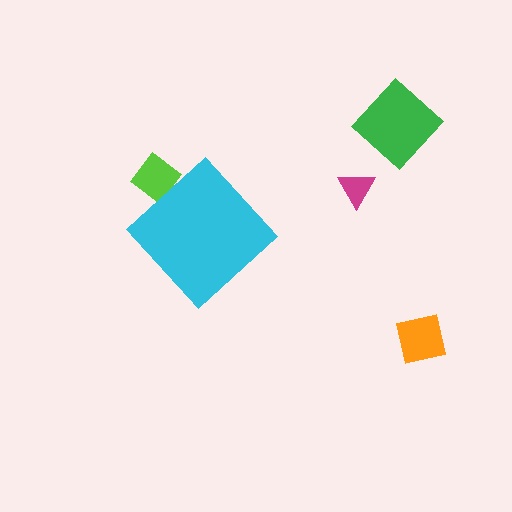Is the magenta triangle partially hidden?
No, the magenta triangle is fully visible.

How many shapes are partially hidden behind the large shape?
1 shape is partially hidden.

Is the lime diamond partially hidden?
Yes, the lime diamond is partially hidden behind the cyan diamond.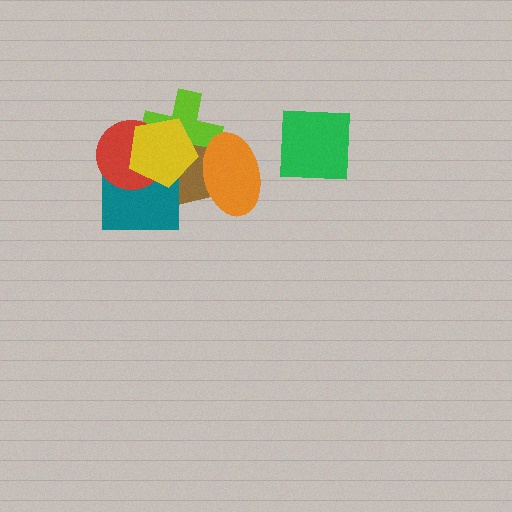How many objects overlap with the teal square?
3 objects overlap with the teal square.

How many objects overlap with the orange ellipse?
2 objects overlap with the orange ellipse.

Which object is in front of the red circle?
The yellow pentagon is in front of the red circle.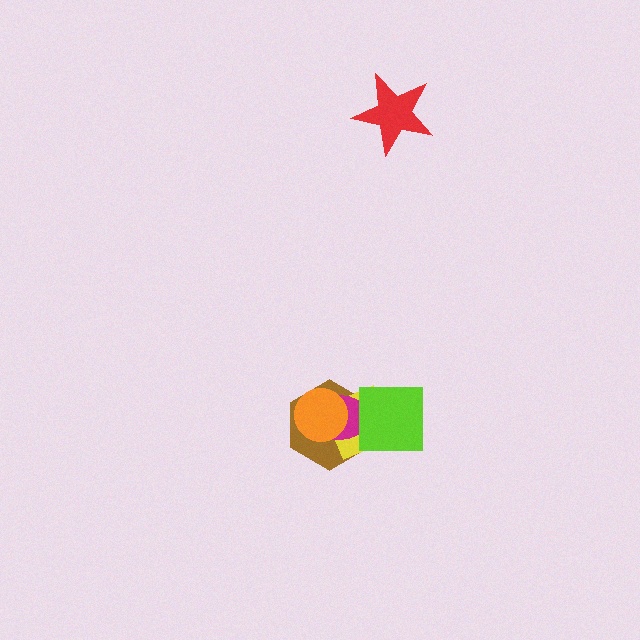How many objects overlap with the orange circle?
3 objects overlap with the orange circle.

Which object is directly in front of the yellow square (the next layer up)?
The magenta ellipse is directly in front of the yellow square.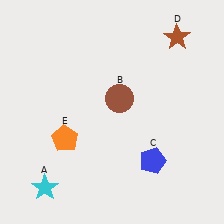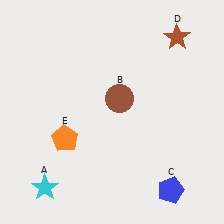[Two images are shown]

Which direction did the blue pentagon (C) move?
The blue pentagon (C) moved down.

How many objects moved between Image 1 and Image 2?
1 object moved between the two images.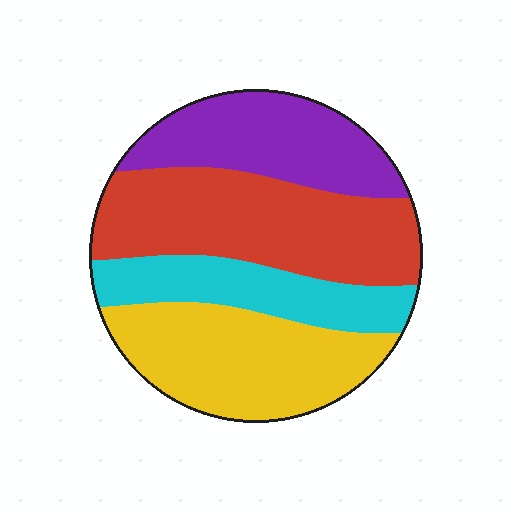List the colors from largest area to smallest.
From largest to smallest: red, yellow, purple, cyan.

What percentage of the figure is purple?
Purple takes up about one fifth (1/5) of the figure.